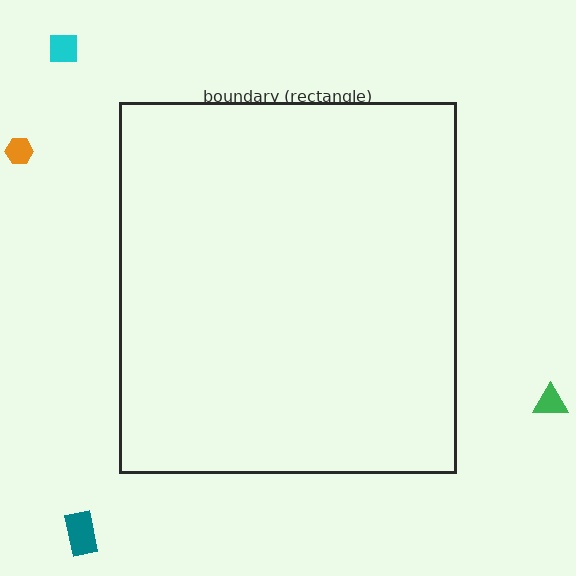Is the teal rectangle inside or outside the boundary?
Outside.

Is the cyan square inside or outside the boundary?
Outside.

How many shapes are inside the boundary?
0 inside, 4 outside.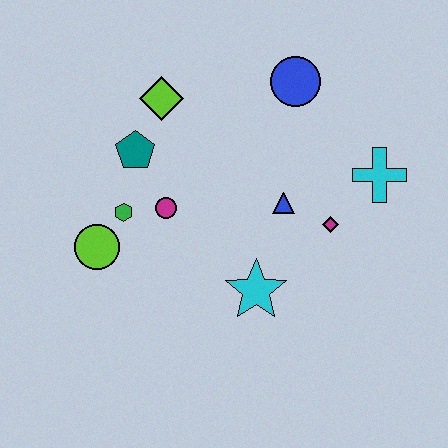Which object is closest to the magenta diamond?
The blue triangle is closest to the magenta diamond.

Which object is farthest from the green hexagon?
The cyan cross is farthest from the green hexagon.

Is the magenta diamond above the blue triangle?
No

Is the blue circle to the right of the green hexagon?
Yes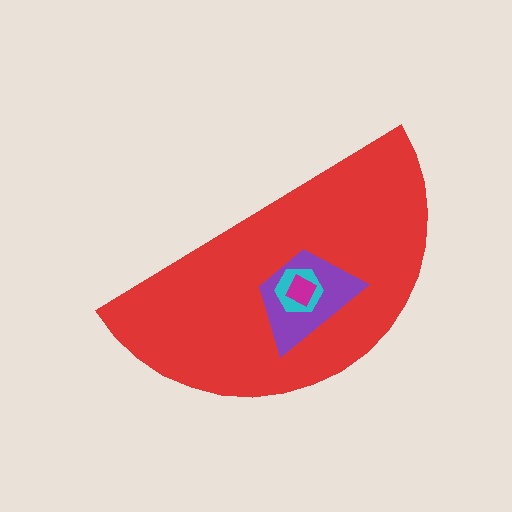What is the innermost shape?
The magenta square.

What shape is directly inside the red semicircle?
The purple trapezoid.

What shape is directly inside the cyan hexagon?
The magenta square.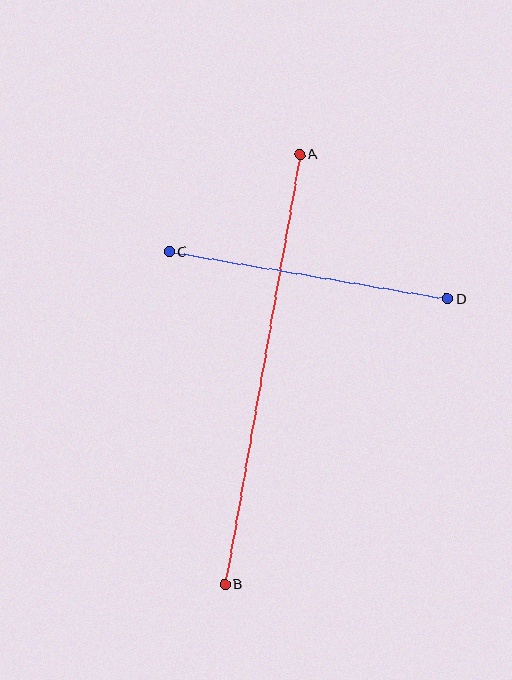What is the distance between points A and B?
The distance is approximately 437 pixels.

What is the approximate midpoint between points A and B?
The midpoint is at approximately (262, 370) pixels.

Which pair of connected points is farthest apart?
Points A and B are farthest apart.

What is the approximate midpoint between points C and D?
The midpoint is at approximately (308, 275) pixels.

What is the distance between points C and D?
The distance is approximately 282 pixels.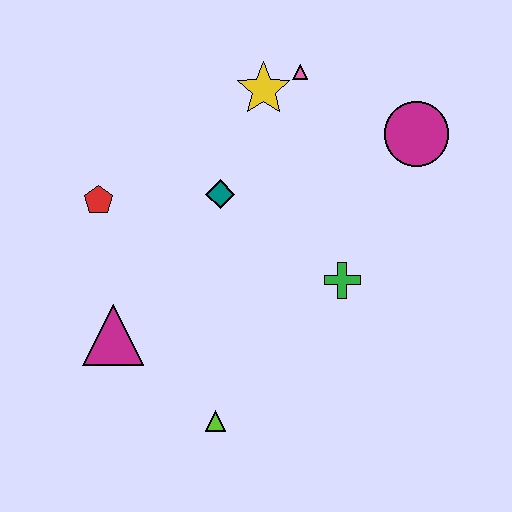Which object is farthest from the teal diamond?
The lime triangle is farthest from the teal diamond.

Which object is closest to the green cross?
The teal diamond is closest to the green cross.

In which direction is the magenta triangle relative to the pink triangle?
The magenta triangle is below the pink triangle.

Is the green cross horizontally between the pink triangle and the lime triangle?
No